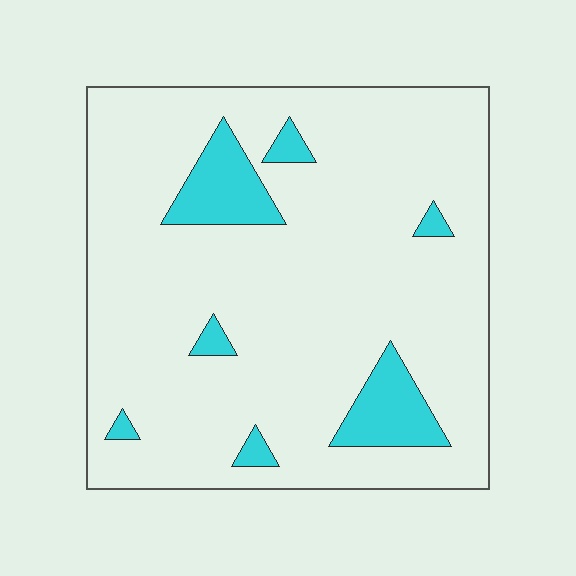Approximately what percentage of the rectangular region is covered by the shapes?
Approximately 10%.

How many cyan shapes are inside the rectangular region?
7.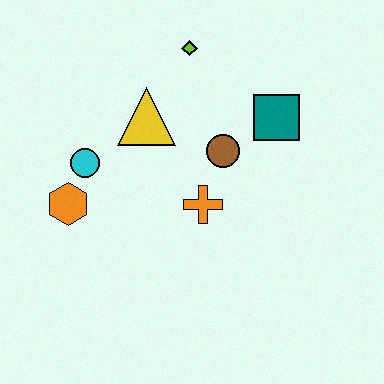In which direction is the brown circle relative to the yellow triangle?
The brown circle is to the right of the yellow triangle.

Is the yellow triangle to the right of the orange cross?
No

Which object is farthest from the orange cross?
The lime diamond is farthest from the orange cross.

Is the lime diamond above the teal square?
Yes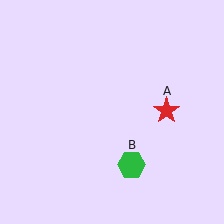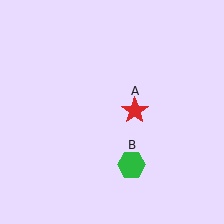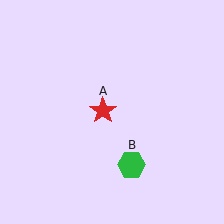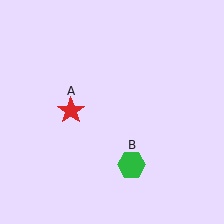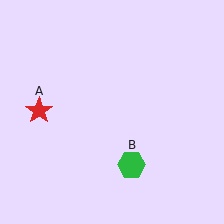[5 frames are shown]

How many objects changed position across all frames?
1 object changed position: red star (object A).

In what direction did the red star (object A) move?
The red star (object A) moved left.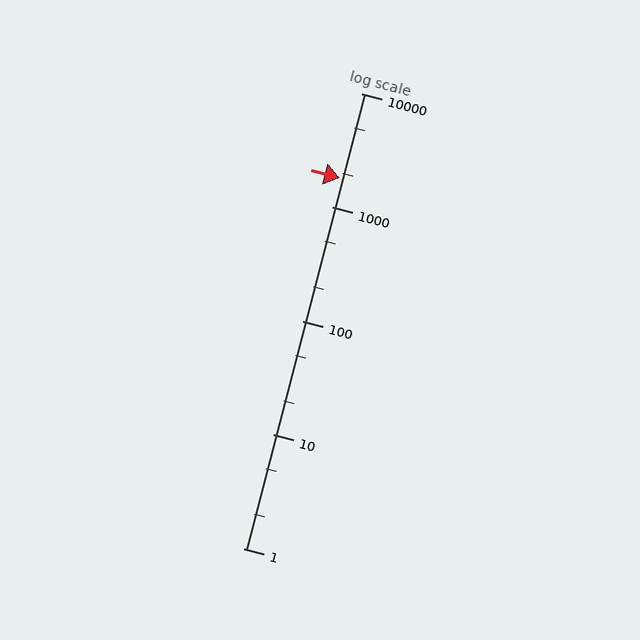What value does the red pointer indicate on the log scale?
The pointer indicates approximately 1800.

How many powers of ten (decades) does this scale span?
The scale spans 4 decades, from 1 to 10000.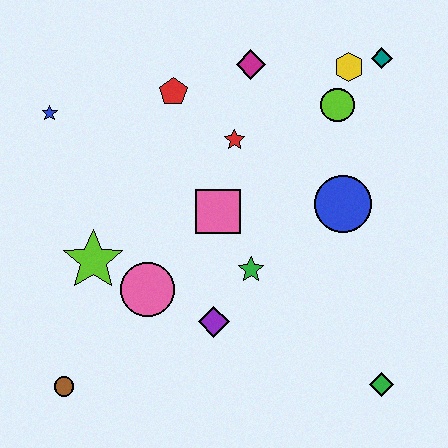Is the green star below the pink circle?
No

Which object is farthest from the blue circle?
The brown circle is farthest from the blue circle.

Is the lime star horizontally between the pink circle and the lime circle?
No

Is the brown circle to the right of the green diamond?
No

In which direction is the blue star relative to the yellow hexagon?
The blue star is to the left of the yellow hexagon.